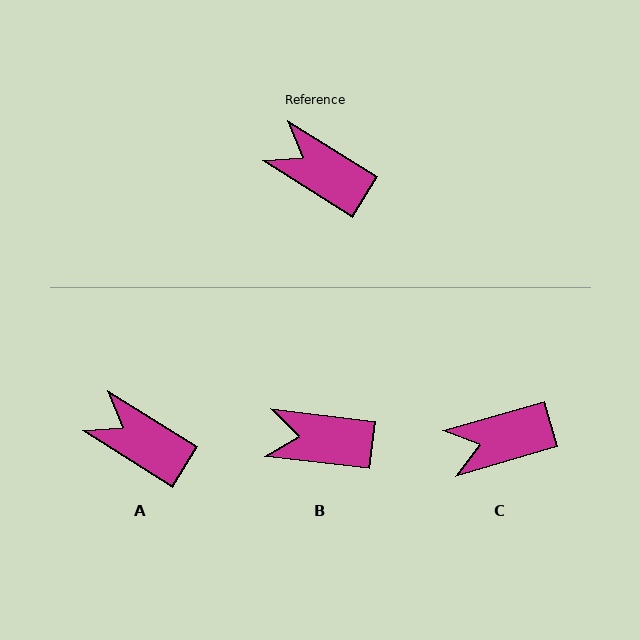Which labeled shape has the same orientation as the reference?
A.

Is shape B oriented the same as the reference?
No, it is off by about 25 degrees.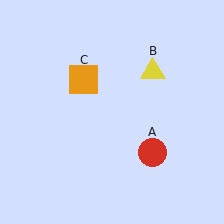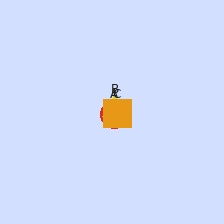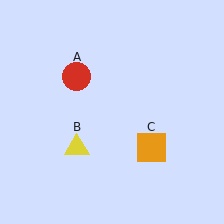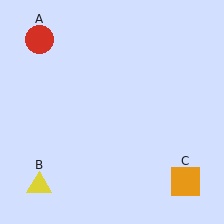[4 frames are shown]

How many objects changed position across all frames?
3 objects changed position: red circle (object A), yellow triangle (object B), orange square (object C).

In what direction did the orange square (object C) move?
The orange square (object C) moved down and to the right.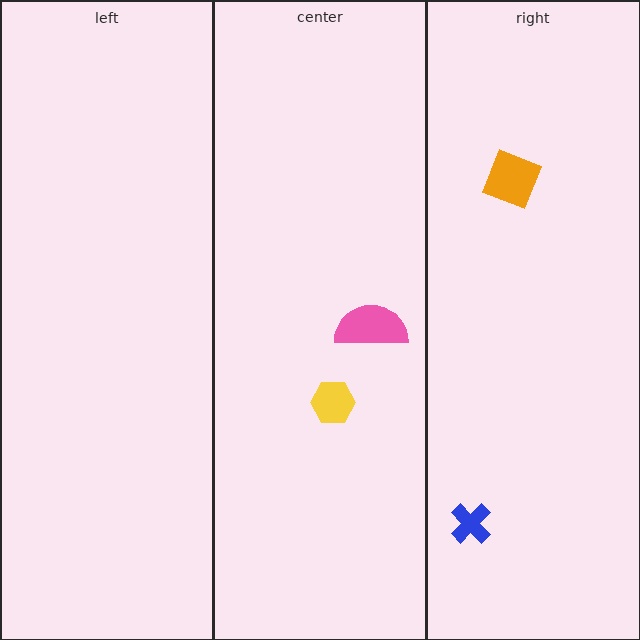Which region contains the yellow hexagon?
The center region.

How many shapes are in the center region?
2.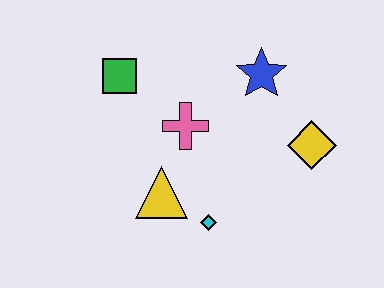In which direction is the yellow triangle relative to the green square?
The yellow triangle is below the green square.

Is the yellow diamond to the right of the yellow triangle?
Yes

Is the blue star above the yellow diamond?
Yes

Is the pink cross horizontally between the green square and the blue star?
Yes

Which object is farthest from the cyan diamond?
The green square is farthest from the cyan diamond.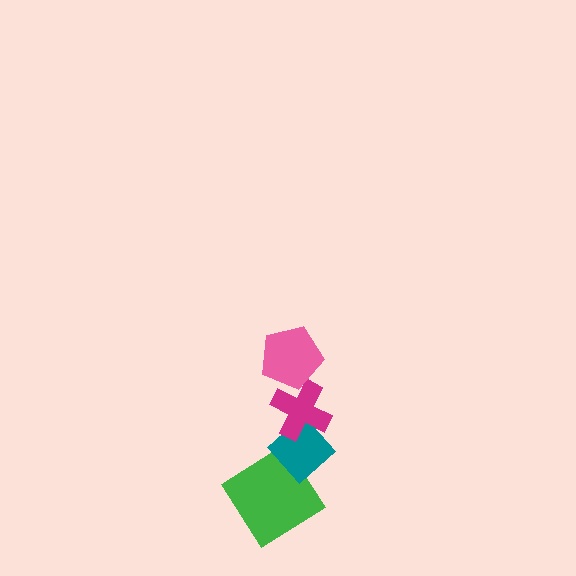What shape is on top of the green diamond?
The teal diamond is on top of the green diamond.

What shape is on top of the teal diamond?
The magenta cross is on top of the teal diamond.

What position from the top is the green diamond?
The green diamond is 4th from the top.